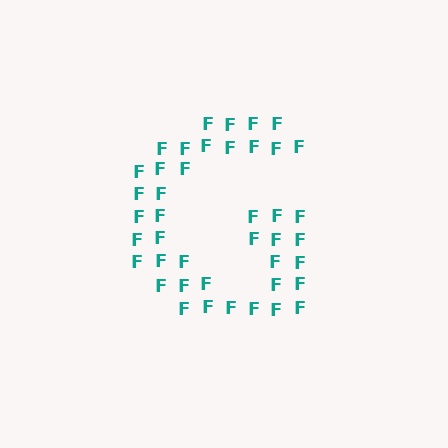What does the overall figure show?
The overall figure shows the letter G.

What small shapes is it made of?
It is made of small letter F's.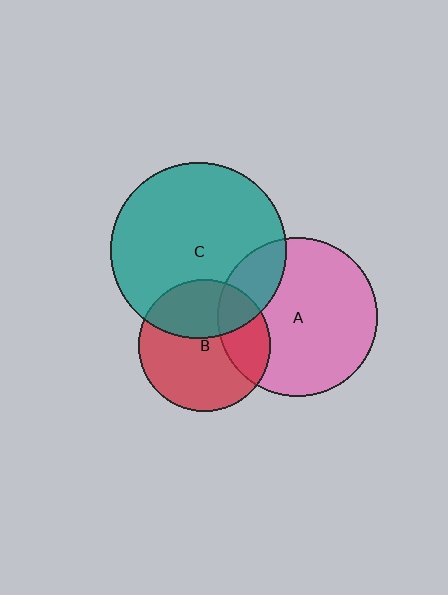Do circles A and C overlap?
Yes.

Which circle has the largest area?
Circle C (teal).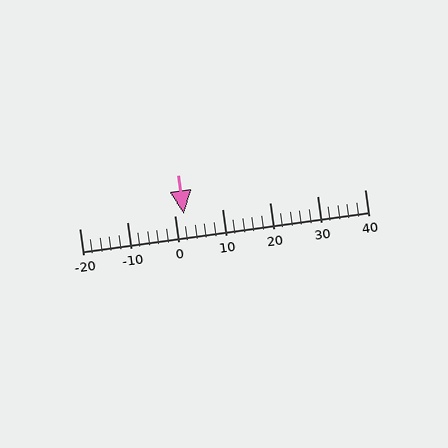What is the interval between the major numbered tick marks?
The major tick marks are spaced 10 units apart.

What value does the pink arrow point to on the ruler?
The pink arrow points to approximately 2.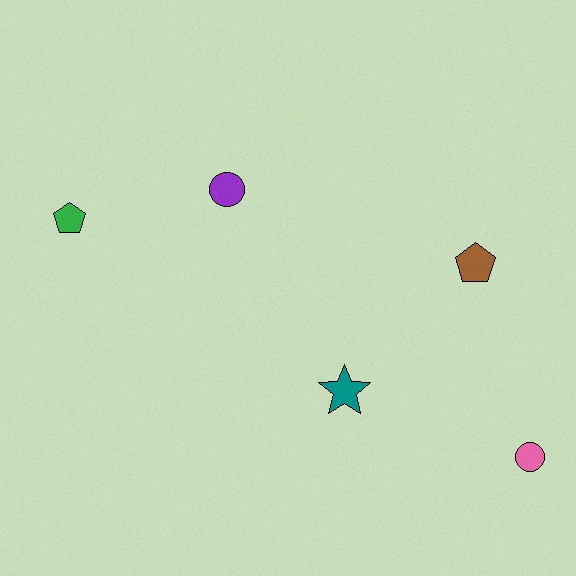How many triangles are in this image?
There are no triangles.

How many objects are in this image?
There are 5 objects.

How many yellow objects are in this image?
There are no yellow objects.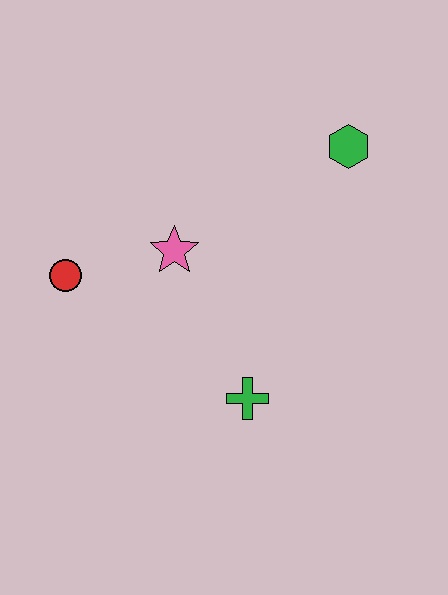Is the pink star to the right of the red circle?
Yes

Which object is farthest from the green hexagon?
The red circle is farthest from the green hexagon.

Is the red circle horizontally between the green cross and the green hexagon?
No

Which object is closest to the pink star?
The red circle is closest to the pink star.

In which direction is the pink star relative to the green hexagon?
The pink star is to the left of the green hexagon.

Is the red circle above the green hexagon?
No